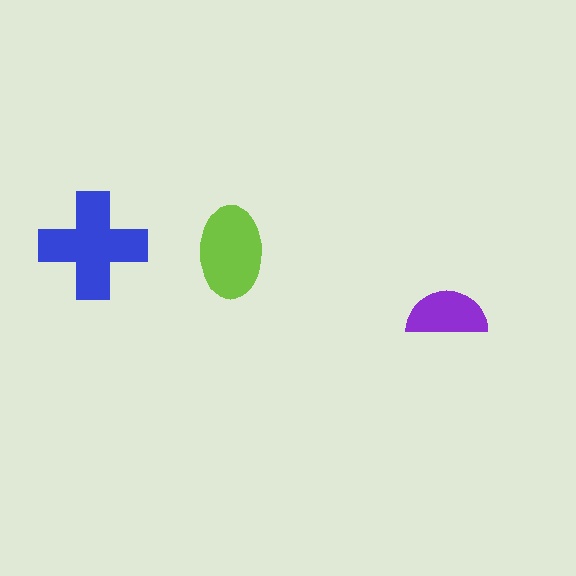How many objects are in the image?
There are 3 objects in the image.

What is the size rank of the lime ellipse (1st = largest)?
2nd.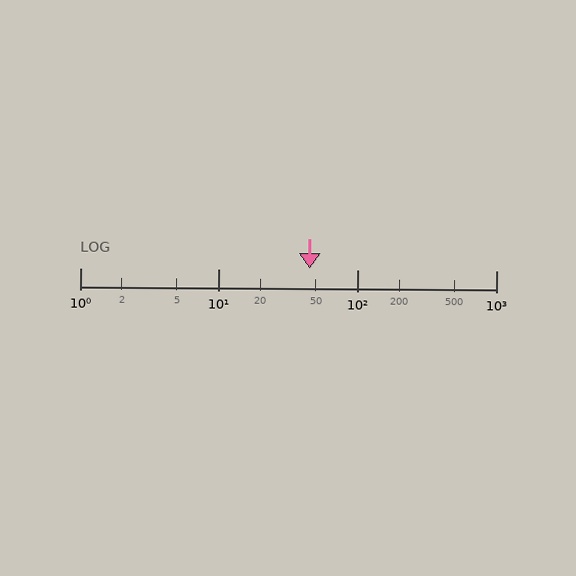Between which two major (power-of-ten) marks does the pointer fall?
The pointer is between 10 and 100.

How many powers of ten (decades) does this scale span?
The scale spans 3 decades, from 1 to 1000.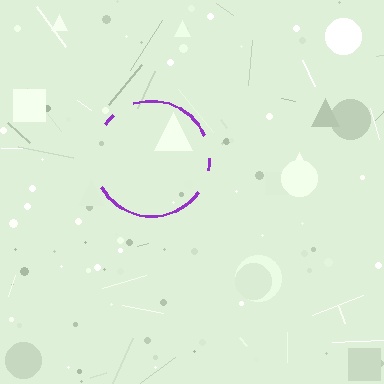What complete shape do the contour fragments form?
The contour fragments form a circle.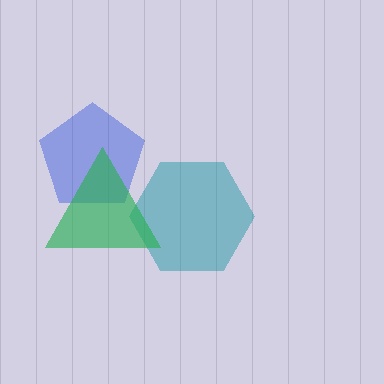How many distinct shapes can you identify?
There are 3 distinct shapes: a teal hexagon, a blue pentagon, a green triangle.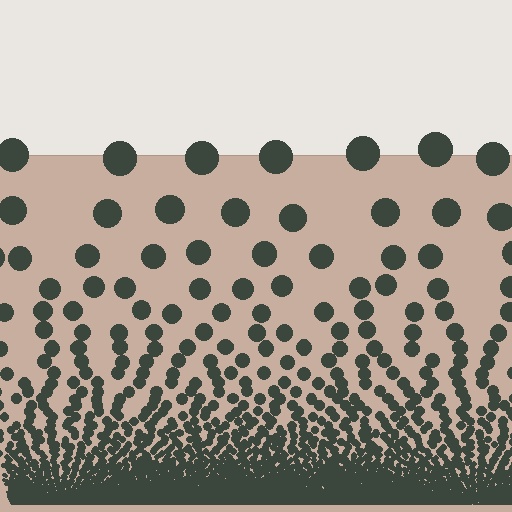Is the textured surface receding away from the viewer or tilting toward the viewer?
The surface appears to tilt toward the viewer. Texture elements get larger and sparser toward the top.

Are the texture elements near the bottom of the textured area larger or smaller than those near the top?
Smaller. The gradient is inverted — elements near the bottom are smaller and denser.